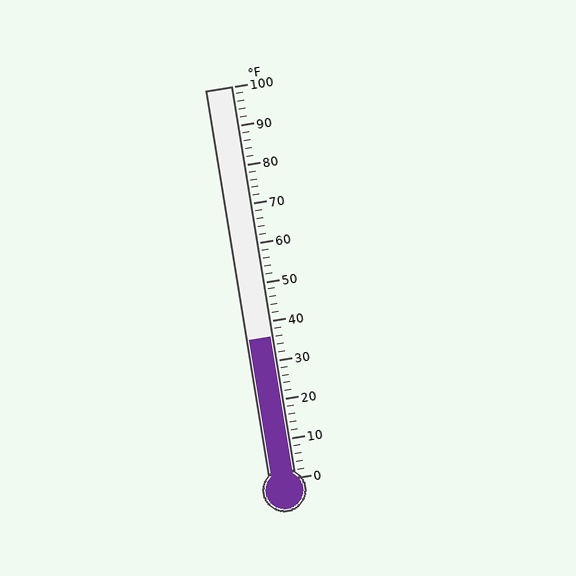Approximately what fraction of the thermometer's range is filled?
The thermometer is filled to approximately 35% of its range.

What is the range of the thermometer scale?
The thermometer scale ranges from 0°F to 100°F.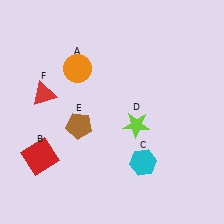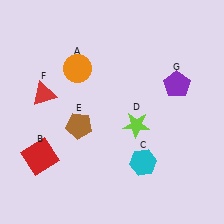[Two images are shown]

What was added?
A purple pentagon (G) was added in Image 2.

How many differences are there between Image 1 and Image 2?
There is 1 difference between the two images.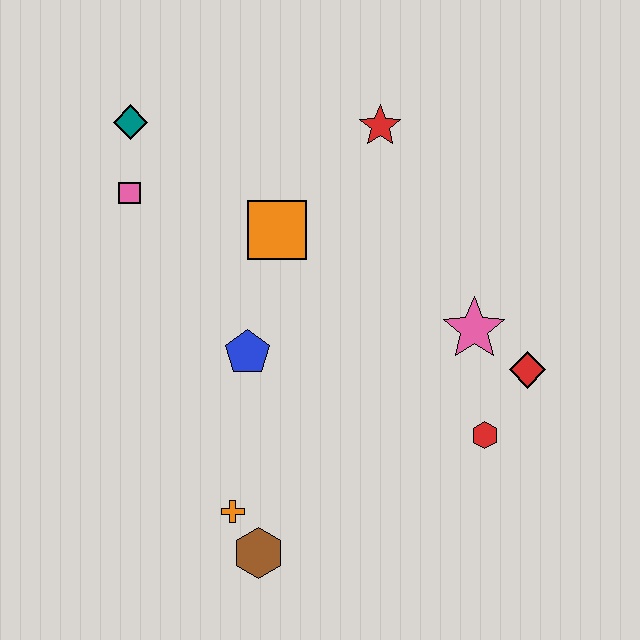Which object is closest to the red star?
The orange square is closest to the red star.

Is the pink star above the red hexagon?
Yes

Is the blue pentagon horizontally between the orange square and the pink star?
No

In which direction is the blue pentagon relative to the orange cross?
The blue pentagon is above the orange cross.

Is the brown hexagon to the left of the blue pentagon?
No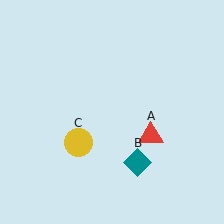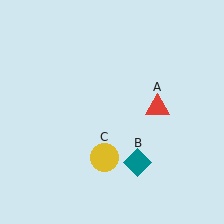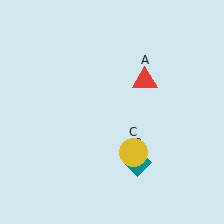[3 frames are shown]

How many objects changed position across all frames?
2 objects changed position: red triangle (object A), yellow circle (object C).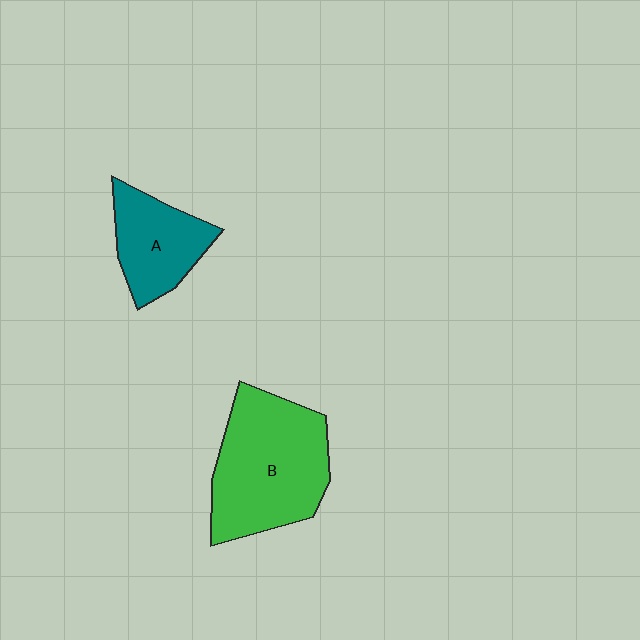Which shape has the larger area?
Shape B (green).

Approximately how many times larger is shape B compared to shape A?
Approximately 1.8 times.